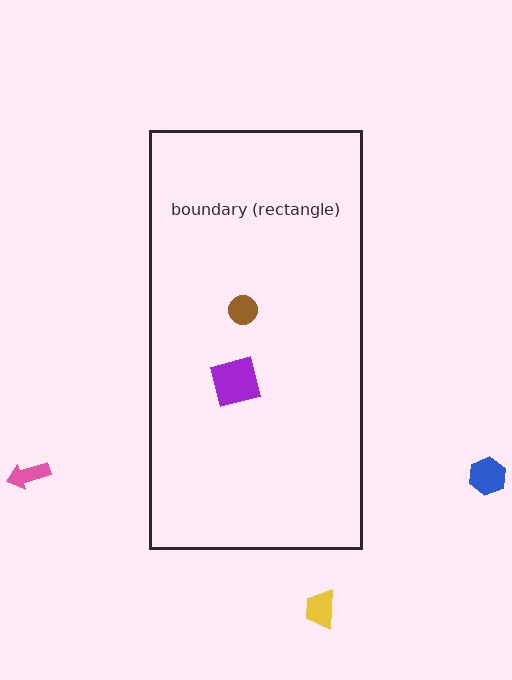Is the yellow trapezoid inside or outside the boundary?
Outside.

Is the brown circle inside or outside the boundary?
Inside.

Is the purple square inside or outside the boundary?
Inside.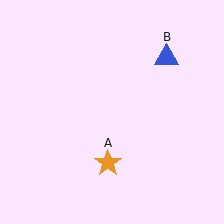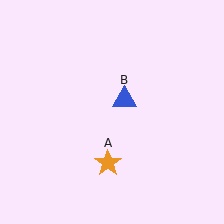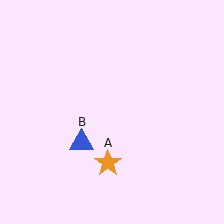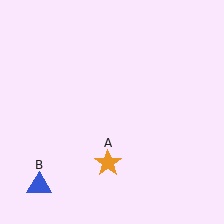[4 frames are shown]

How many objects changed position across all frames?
1 object changed position: blue triangle (object B).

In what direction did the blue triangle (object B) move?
The blue triangle (object B) moved down and to the left.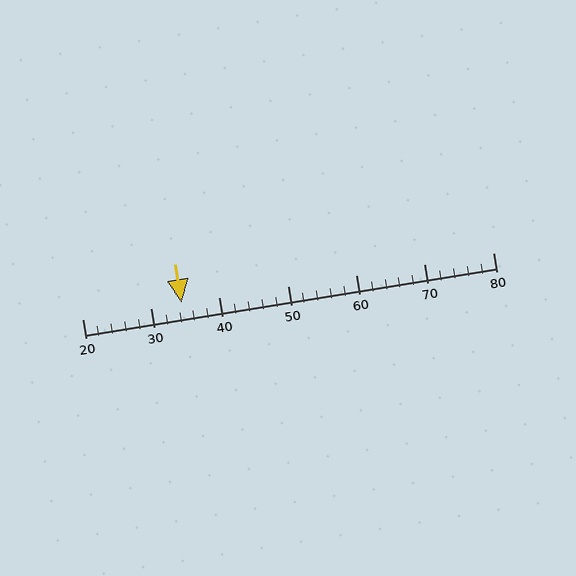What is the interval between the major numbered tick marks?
The major tick marks are spaced 10 units apart.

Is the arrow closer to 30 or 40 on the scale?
The arrow is closer to 30.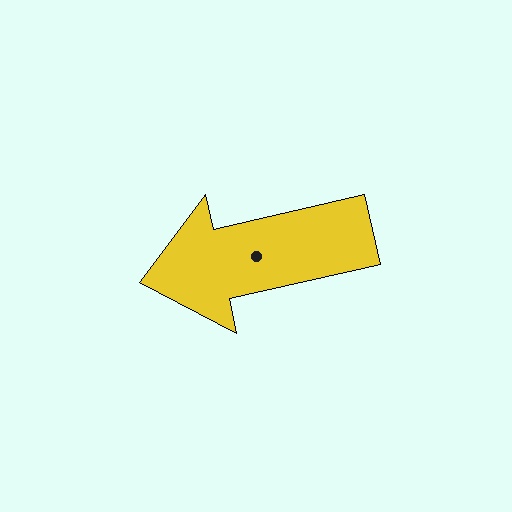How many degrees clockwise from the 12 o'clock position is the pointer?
Approximately 257 degrees.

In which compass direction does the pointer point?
West.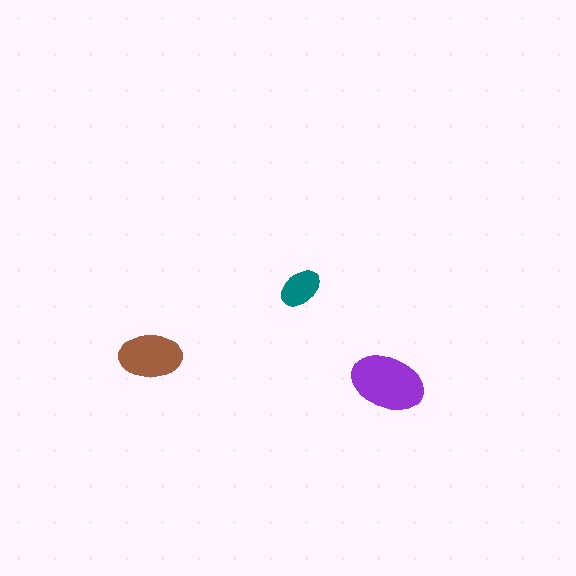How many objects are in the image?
There are 3 objects in the image.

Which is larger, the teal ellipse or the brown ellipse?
The brown one.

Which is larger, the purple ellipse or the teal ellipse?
The purple one.